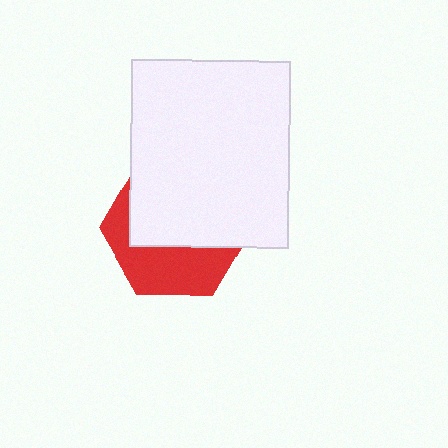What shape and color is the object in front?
The object in front is a white rectangle.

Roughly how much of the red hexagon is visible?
A small part of it is visible (roughly 41%).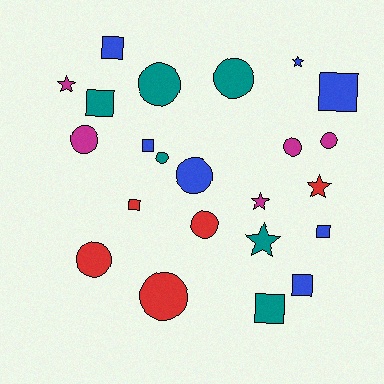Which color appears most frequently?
Blue, with 7 objects.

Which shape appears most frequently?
Circle, with 10 objects.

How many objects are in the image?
There are 23 objects.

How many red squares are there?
There is 1 red square.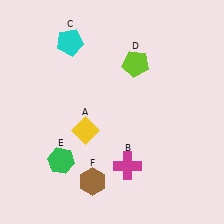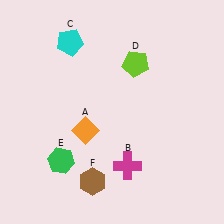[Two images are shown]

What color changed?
The diamond (A) changed from yellow in Image 1 to orange in Image 2.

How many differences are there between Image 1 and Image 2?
There is 1 difference between the two images.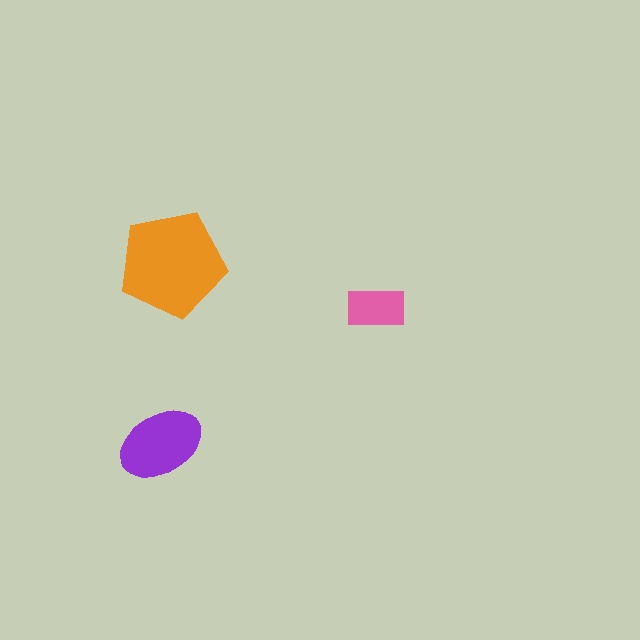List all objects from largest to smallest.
The orange pentagon, the purple ellipse, the pink rectangle.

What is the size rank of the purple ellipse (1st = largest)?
2nd.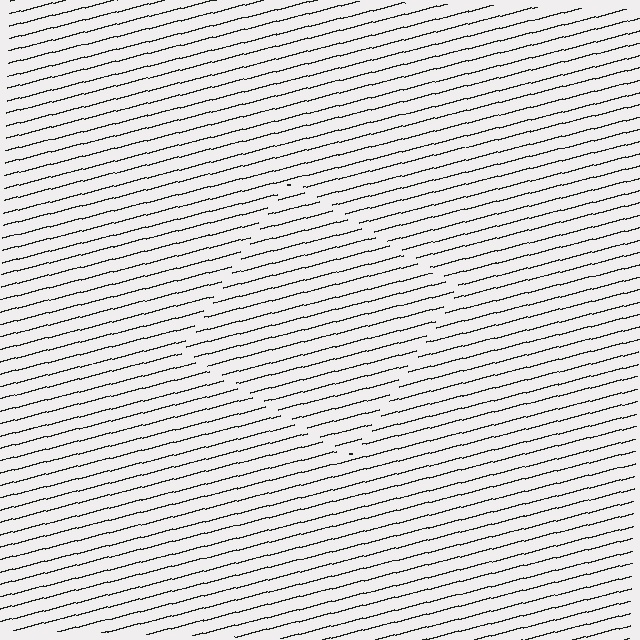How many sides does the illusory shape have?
4 sides — the line-ends trace a square.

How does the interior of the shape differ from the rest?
The interior of the shape contains the same grating, shifted by half a period — the contour is defined by the phase discontinuity where line-ends from the inner and outer gratings abut.